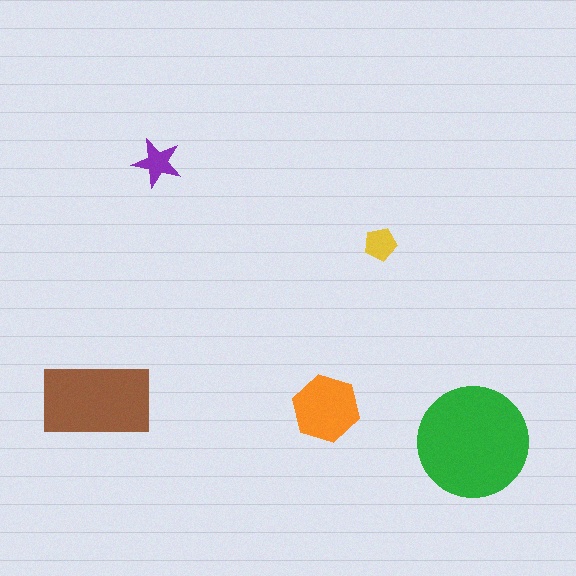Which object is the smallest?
The yellow pentagon.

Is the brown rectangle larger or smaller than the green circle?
Smaller.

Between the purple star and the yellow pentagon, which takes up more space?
The purple star.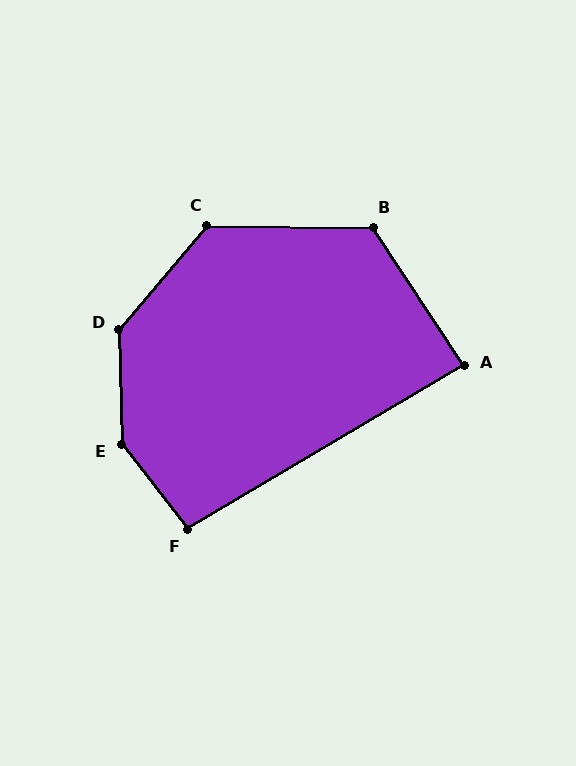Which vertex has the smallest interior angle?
A, at approximately 87 degrees.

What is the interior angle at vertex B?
Approximately 124 degrees (obtuse).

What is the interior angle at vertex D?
Approximately 139 degrees (obtuse).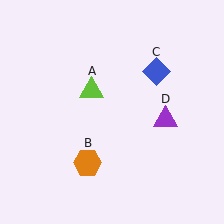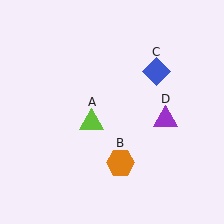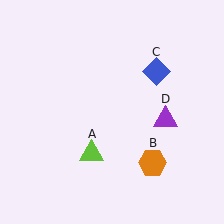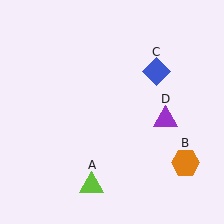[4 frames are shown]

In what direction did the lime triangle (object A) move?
The lime triangle (object A) moved down.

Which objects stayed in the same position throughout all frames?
Blue diamond (object C) and purple triangle (object D) remained stationary.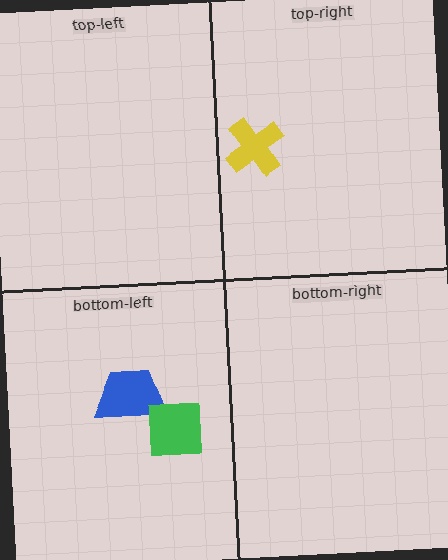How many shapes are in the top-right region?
1.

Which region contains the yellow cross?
The top-right region.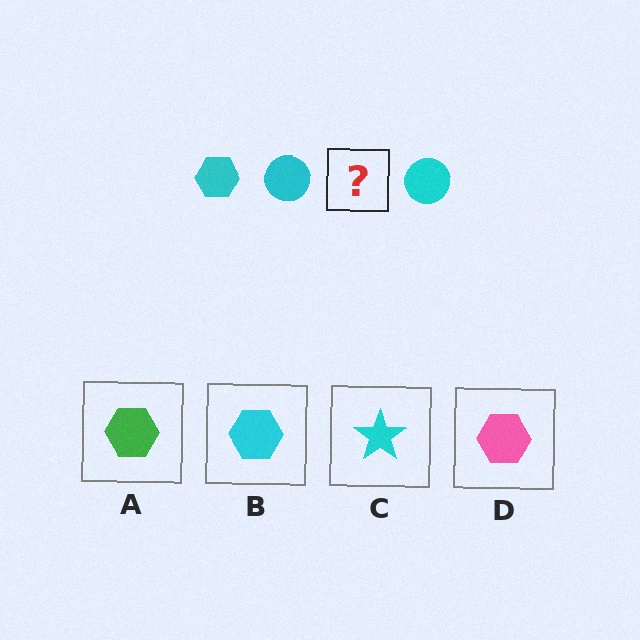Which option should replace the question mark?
Option B.